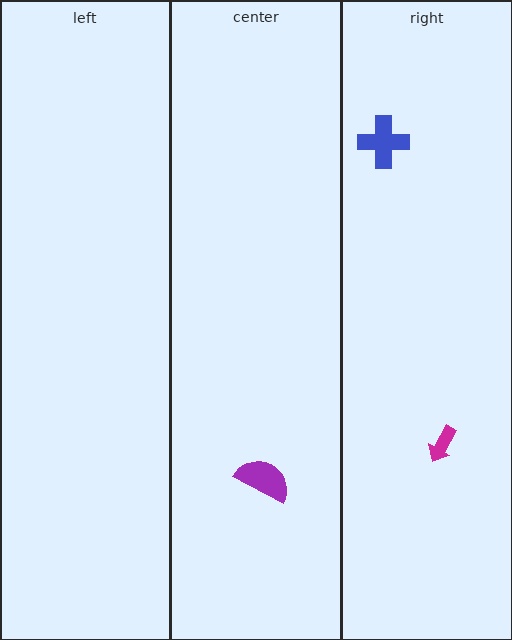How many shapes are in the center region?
1.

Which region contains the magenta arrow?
The right region.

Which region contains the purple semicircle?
The center region.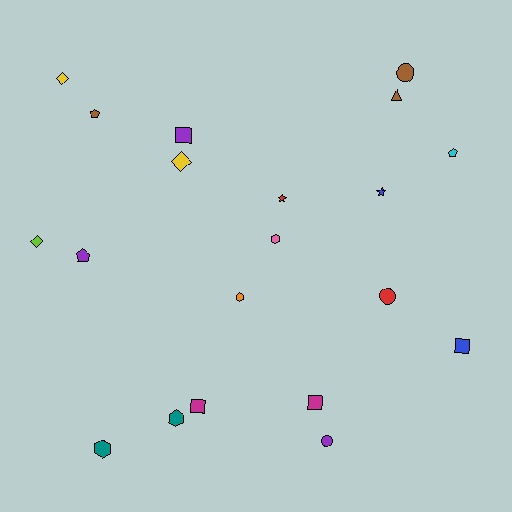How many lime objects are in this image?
There is 1 lime object.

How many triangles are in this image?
There is 1 triangle.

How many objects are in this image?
There are 20 objects.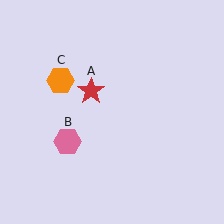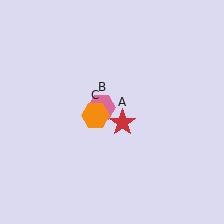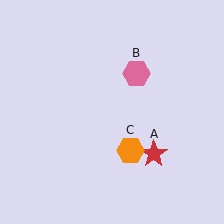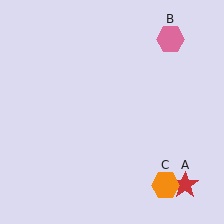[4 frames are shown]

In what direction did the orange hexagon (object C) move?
The orange hexagon (object C) moved down and to the right.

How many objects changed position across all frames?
3 objects changed position: red star (object A), pink hexagon (object B), orange hexagon (object C).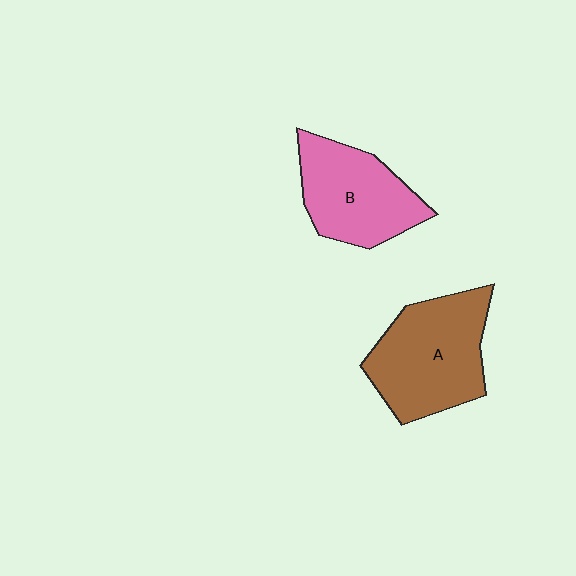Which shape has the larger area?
Shape A (brown).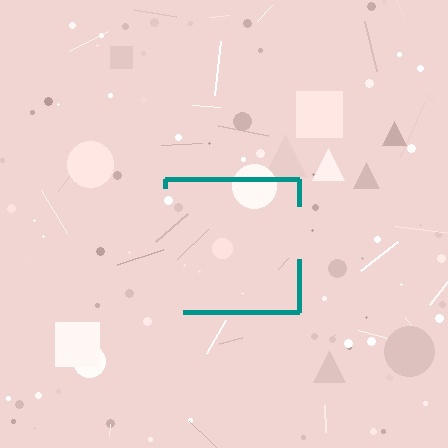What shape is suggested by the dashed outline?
The dashed outline suggests a square.